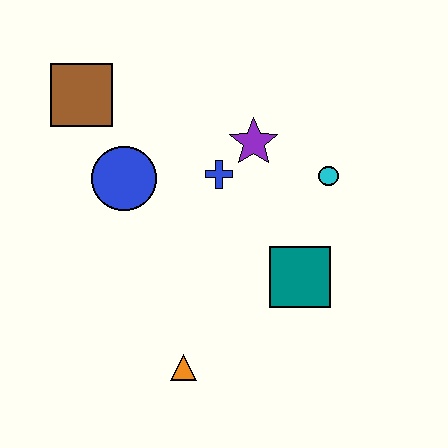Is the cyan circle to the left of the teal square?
No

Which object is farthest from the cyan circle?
The brown square is farthest from the cyan circle.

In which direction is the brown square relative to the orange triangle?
The brown square is above the orange triangle.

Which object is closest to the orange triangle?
The teal square is closest to the orange triangle.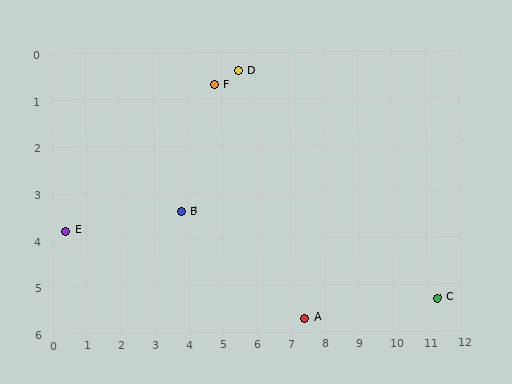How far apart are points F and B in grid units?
Points F and B are about 2.9 grid units apart.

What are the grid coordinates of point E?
Point E is at approximately (0.4, 3.8).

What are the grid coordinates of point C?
Point C is at approximately (11.3, 5.3).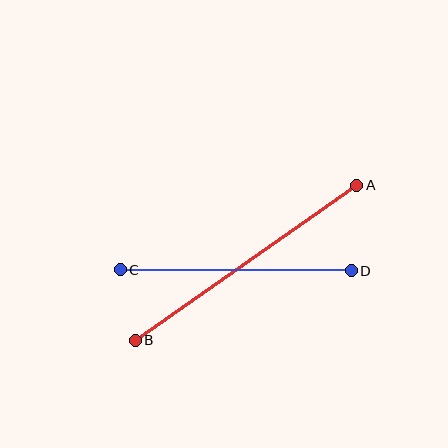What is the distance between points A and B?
The distance is approximately 270 pixels.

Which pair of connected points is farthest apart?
Points A and B are farthest apart.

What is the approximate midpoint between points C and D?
The midpoint is at approximately (236, 270) pixels.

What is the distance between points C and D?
The distance is approximately 231 pixels.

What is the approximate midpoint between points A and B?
The midpoint is at approximately (246, 263) pixels.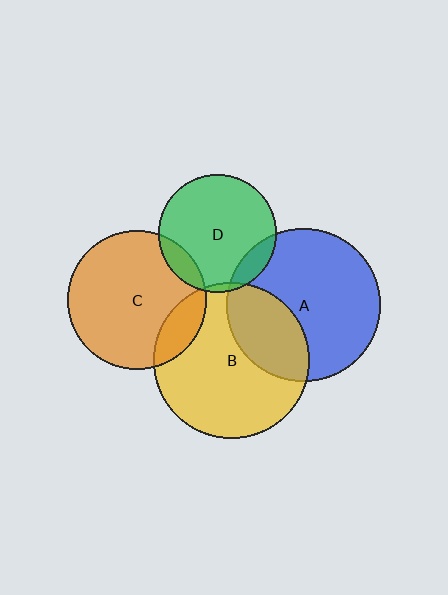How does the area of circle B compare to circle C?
Approximately 1.3 times.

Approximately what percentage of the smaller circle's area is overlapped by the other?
Approximately 10%.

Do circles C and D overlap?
Yes.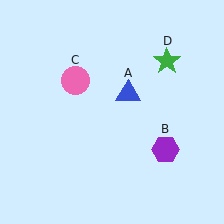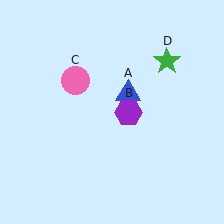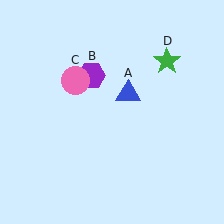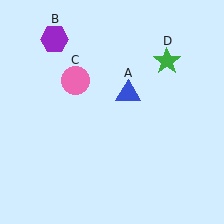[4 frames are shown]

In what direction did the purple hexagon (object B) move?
The purple hexagon (object B) moved up and to the left.